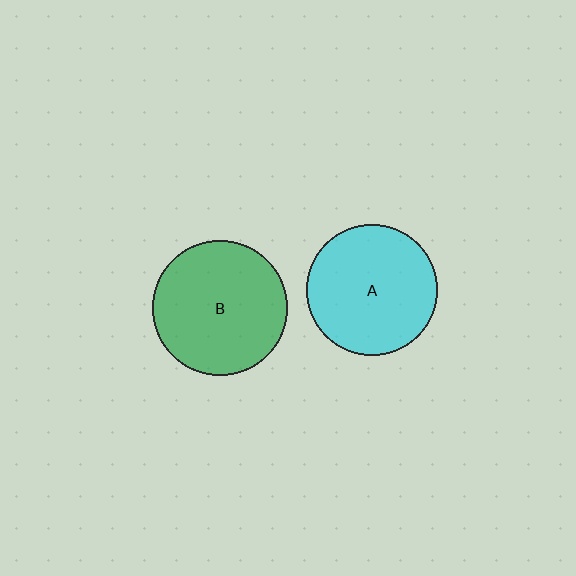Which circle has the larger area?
Circle B (green).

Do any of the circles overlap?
No, none of the circles overlap.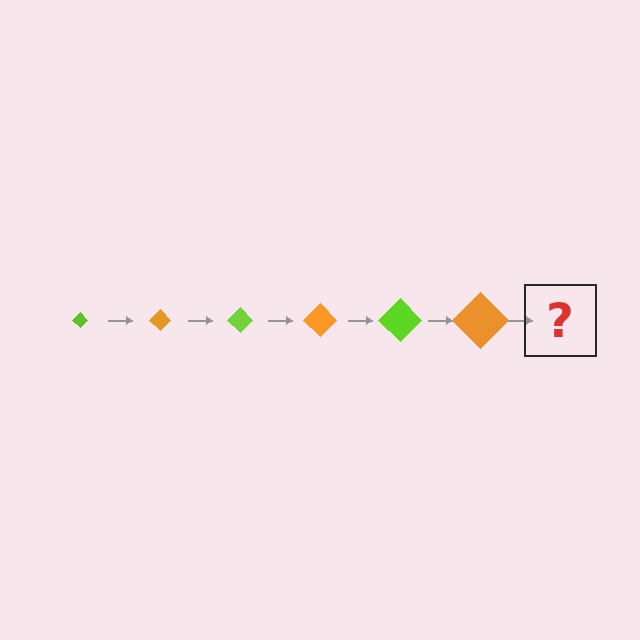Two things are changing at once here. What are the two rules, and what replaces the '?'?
The two rules are that the diamond grows larger each step and the color cycles through lime and orange. The '?' should be a lime diamond, larger than the previous one.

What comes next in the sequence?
The next element should be a lime diamond, larger than the previous one.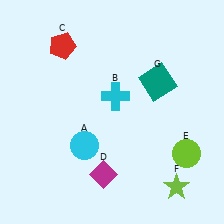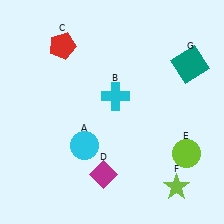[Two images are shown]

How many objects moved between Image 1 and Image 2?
1 object moved between the two images.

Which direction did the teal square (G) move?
The teal square (G) moved right.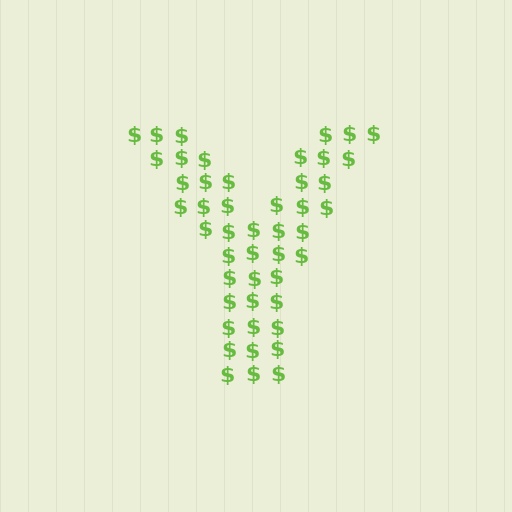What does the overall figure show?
The overall figure shows the letter Y.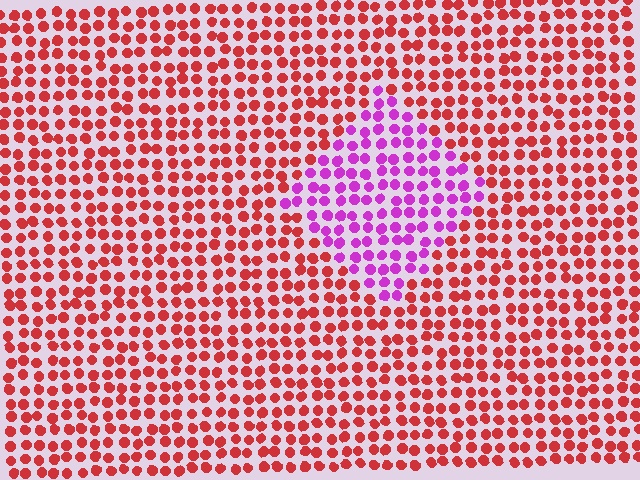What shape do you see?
I see a diamond.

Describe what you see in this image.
The image is filled with small red elements in a uniform arrangement. A diamond-shaped region is visible where the elements are tinted to a slightly different hue, forming a subtle color boundary.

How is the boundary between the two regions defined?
The boundary is defined purely by a slight shift in hue (about 59 degrees). Spacing, size, and orientation are identical on both sides.